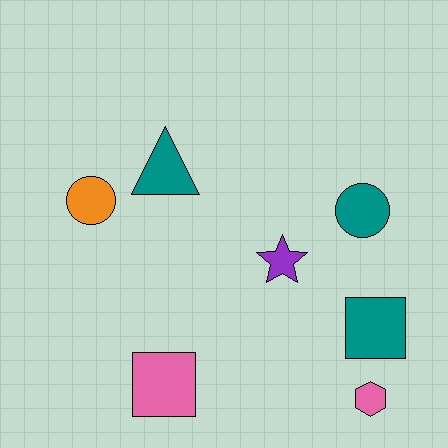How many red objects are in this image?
There are no red objects.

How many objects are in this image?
There are 7 objects.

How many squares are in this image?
There are 2 squares.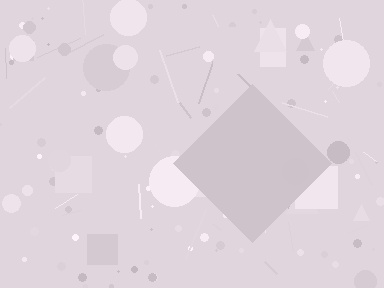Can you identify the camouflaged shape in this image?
The camouflaged shape is a diamond.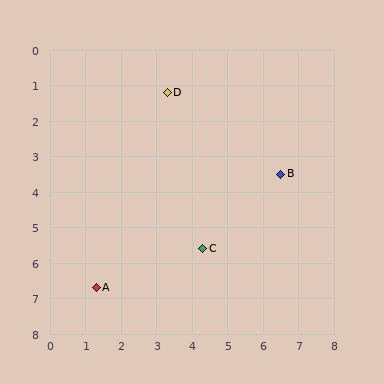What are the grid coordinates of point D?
Point D is at approximately (3.3, 1.2).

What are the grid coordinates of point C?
Point C is at approximately (4.3, 5.6).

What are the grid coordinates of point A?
Point A is at approximately (1.3, 6.7).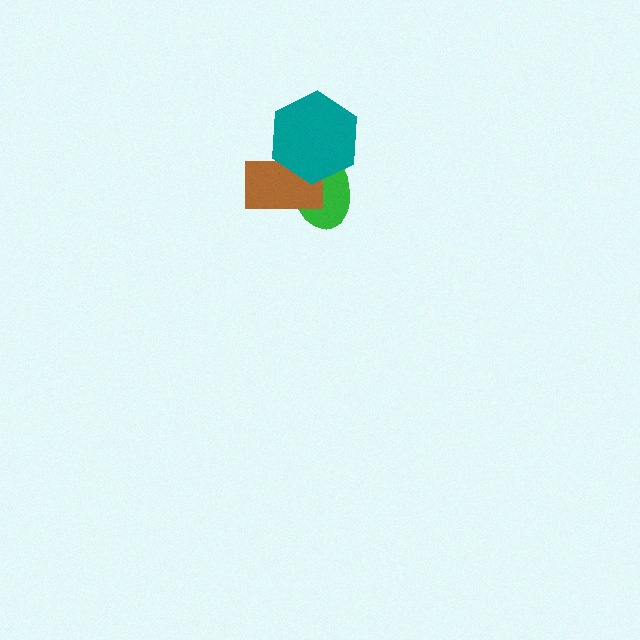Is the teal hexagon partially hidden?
No, no other shape covers it.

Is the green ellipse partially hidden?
Yes, it is partially covered by another shape.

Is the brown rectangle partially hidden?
Yes, it is partially covered by another shape.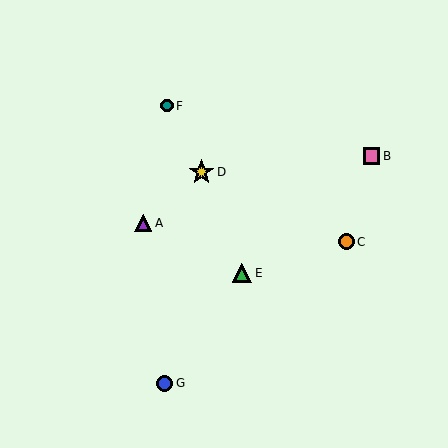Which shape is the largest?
The yellow star (labeled D) is the largest.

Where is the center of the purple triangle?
The center of the purple triangle is at (143, 223).